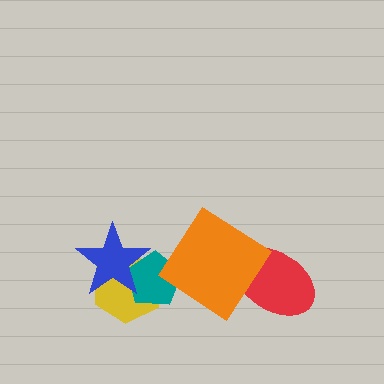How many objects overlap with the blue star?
2 objects overlap with the blue star.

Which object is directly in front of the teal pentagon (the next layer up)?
The blue star is directly in front of the teal pentagon.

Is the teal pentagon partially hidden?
Yes, it is partially covered by another shape.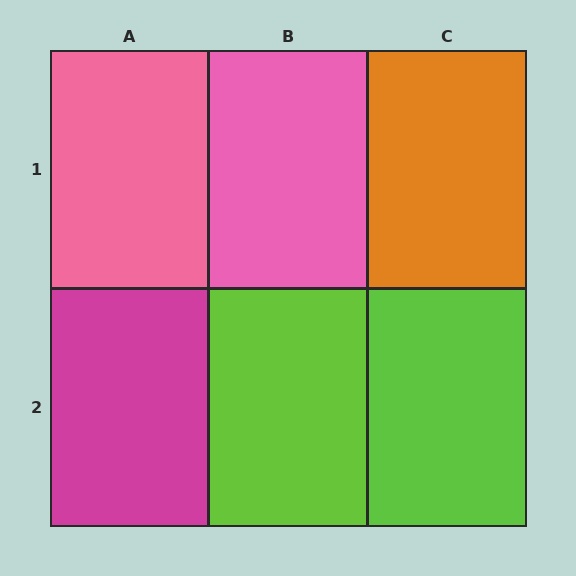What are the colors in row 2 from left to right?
Magenta, lime, lime.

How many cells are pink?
2 cells are pink.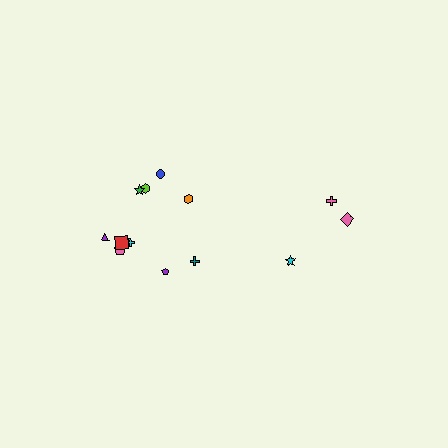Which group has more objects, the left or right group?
The left group.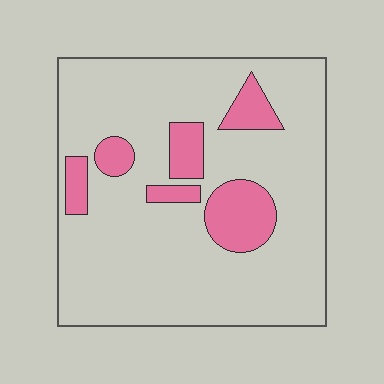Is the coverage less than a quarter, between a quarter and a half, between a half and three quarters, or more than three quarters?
Less than a quarter.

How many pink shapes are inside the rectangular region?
6.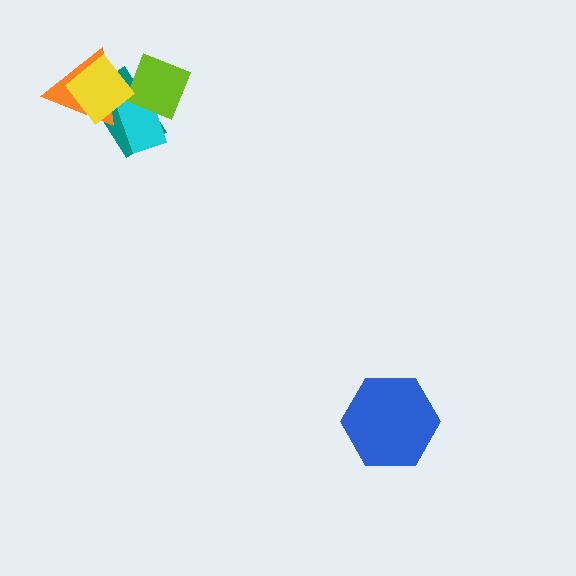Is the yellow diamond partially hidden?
No, no other shape covers it.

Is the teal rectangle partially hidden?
Yes, it is partially covered by another shape.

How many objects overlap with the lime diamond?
4 objects overlap with the lime diamond.